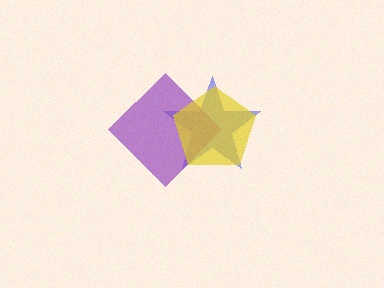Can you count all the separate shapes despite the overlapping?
Yes, there are 3 separate shapes.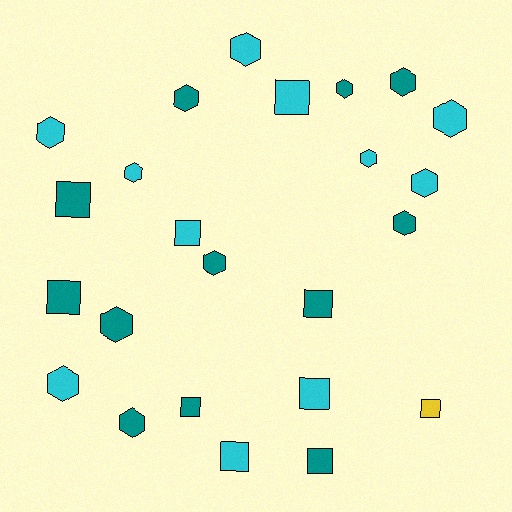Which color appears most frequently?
Teal, with 12 objects.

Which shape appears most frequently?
Hexagon, with 14 objects.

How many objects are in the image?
There are 24 objects.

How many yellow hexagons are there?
There are no yellow hexagons.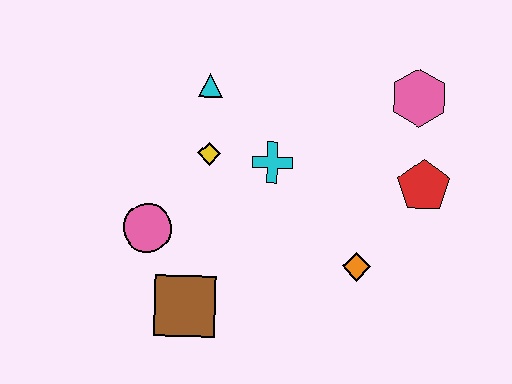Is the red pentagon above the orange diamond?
Yes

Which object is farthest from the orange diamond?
The cyan triangle is farthest from the orange diamond.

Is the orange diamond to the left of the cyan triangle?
No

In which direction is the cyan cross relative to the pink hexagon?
The cyan cross is to the left of the pink hexagon.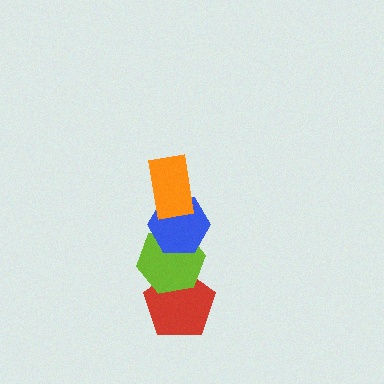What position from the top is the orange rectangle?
The orange rectangle is 1st from the top.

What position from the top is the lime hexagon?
The lime hexagon is 3rd from the top.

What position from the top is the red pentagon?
The red pentagon is 4th from the top.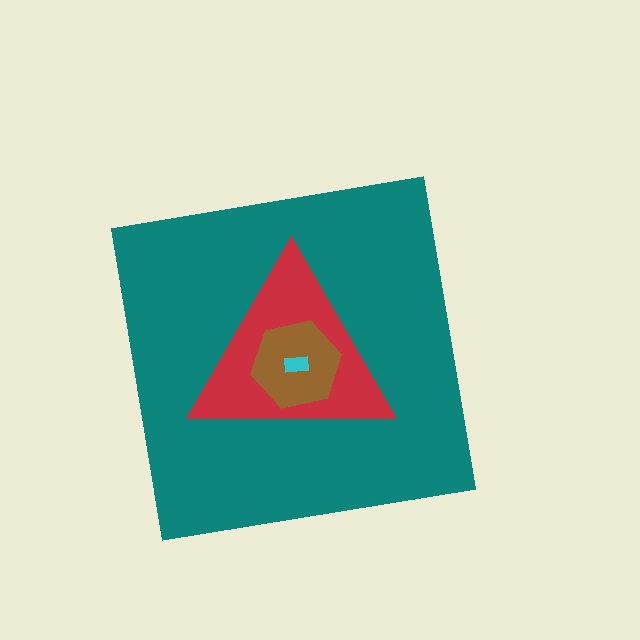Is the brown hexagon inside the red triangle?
Yes.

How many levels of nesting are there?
4.